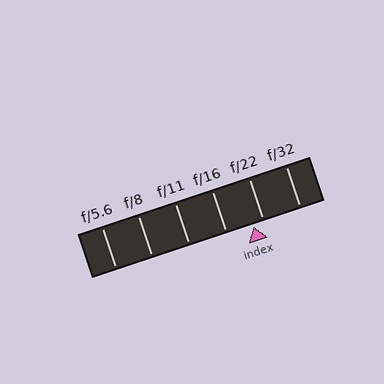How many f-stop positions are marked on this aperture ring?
There are 6 f-stop positions marked.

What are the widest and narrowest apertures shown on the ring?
The widest aperture shown is f/5.6 and the narrowest is f/32.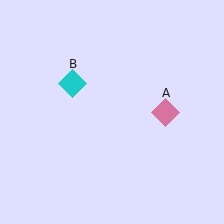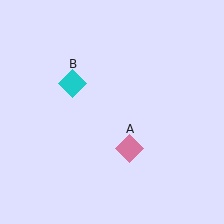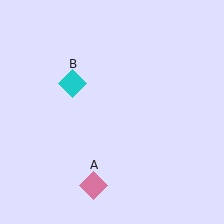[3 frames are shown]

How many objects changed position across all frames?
1 object changed position: pink diamond (object A).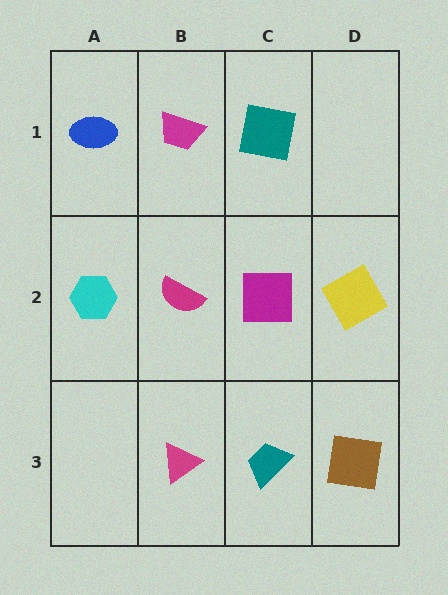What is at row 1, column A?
A blue ellipse.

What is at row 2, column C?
A magenta square.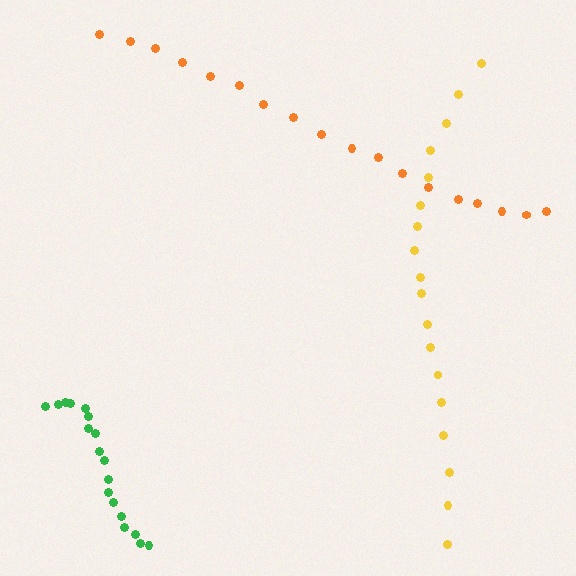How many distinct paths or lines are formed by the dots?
There are 3 distinct paths.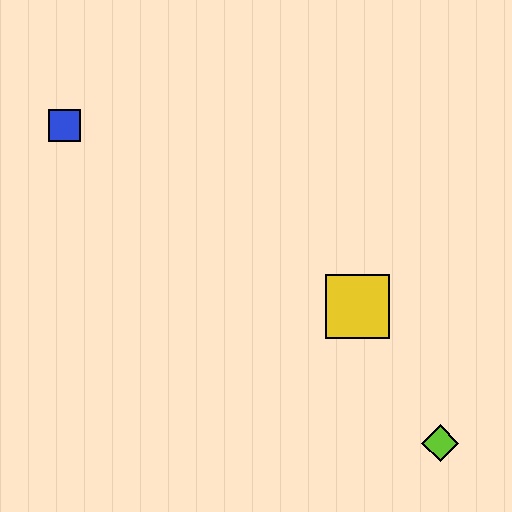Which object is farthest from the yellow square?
The blue square is farthest from the yellow square.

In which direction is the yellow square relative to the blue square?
The yellow square is to the right of the blue square.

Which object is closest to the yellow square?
The lime diamond is closest to the yellow square.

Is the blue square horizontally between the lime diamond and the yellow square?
No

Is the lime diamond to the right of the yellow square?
Yes